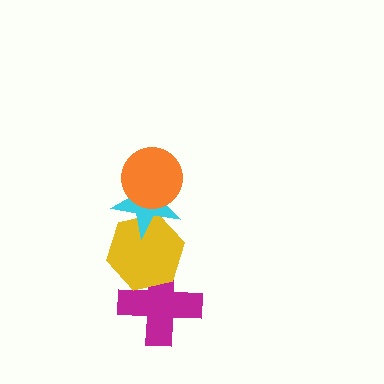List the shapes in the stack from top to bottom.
From top to bottom: the orange circle, the cyan star, the yellow hexagon, the magenta cross.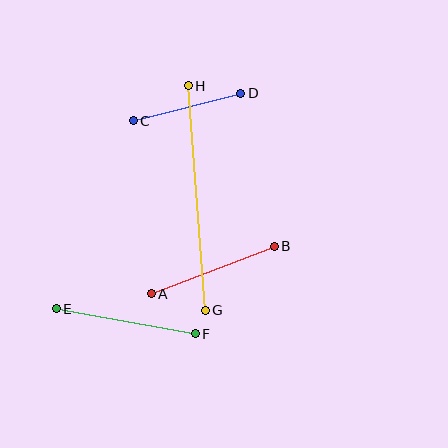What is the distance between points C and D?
The distance is approximately 111 pixels.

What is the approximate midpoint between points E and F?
The midpoint is at approximately (126, 321) pixels.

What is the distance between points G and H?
The distance is approximately 225 pixels.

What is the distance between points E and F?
The distance is approximately 141 pixels.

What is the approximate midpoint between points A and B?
The midpoint is at approximately (213, 270) pixels.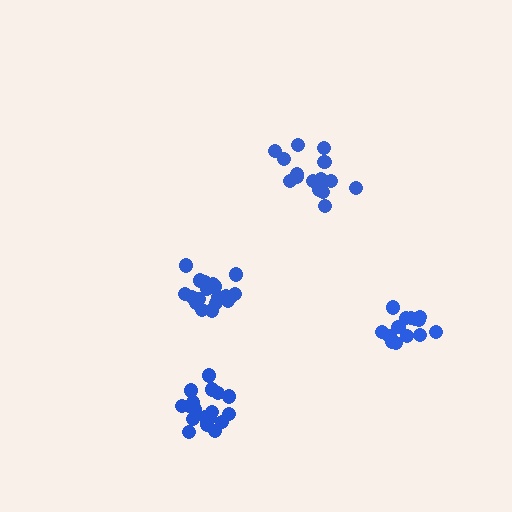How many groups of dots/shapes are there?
There are 4 groups.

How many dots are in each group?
Group 1: 14 dots, Group 2: 16 dots, Group 3: 19 dots, Group 4: 18 dots (67 total).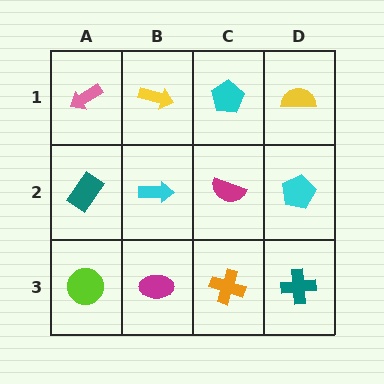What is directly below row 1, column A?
A teal rectangle.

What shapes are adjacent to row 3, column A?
A teal rectangle (row 2, column A), a magenta ellipse (row 3, column B).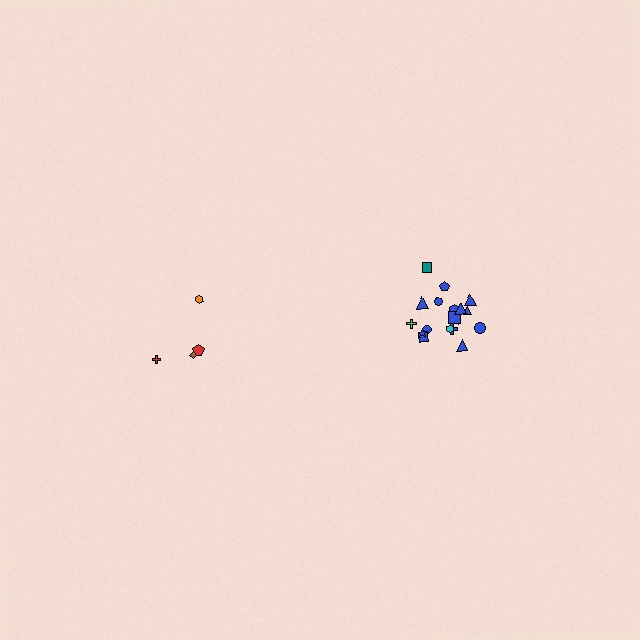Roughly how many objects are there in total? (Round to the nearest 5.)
Roughly 20 objects in total.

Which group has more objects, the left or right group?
The right group.